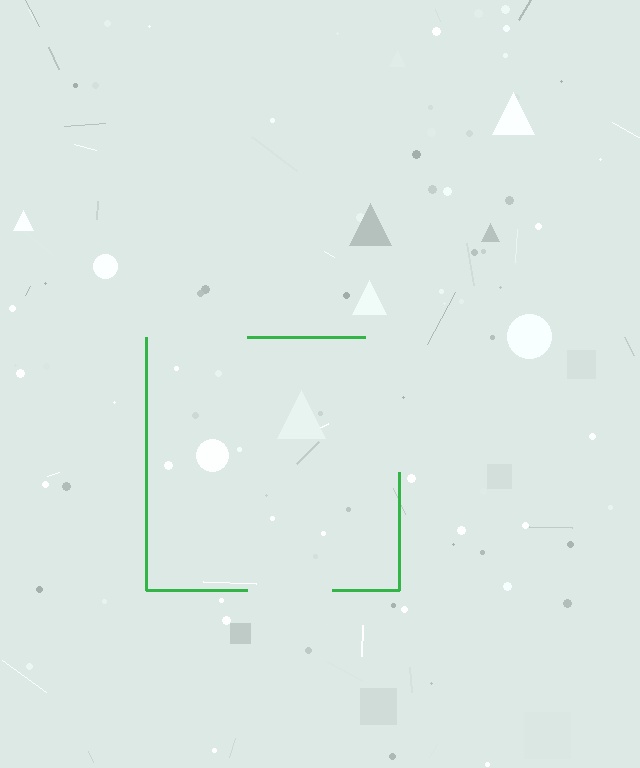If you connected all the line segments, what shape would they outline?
They would outline a square.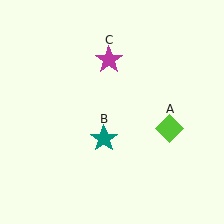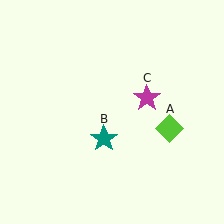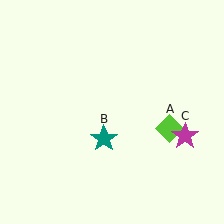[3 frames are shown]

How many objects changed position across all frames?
1 object changed position: magenta star (object C).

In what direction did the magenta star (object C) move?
The magenta star (object C) moved down and to the right.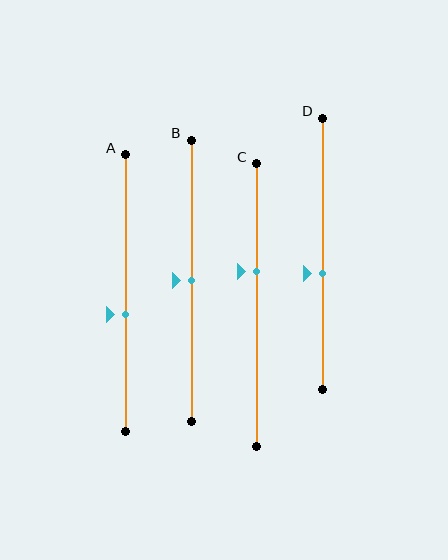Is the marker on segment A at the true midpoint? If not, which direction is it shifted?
No, the marker on segment A is shifted downward by about 8% of the segment length.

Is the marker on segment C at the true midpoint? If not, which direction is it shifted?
No, the marker on segment C is shifted upward by about 12% of the segment length.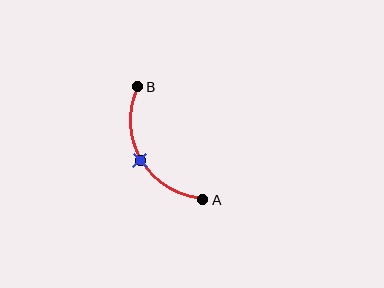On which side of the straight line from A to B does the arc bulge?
The arc bulges to the left of the straight line connecting A and B.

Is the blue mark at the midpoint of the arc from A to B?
Yes. The blue mark lies on the arc at equal arc-length from both A and B — it is the arc midpoint.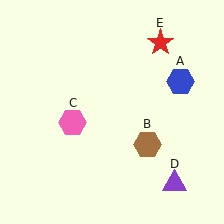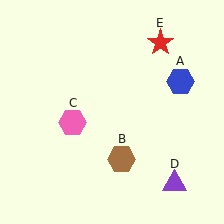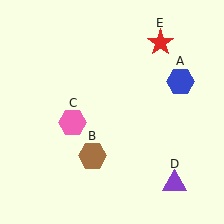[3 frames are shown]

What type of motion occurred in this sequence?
The brown hexagon (object B) rotated clockwise around the center of the scene.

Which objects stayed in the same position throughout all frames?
Blue hexagon (object A) and pink hexagon (object C) and purple triangle (object D) and red star (object E) remained stationary.